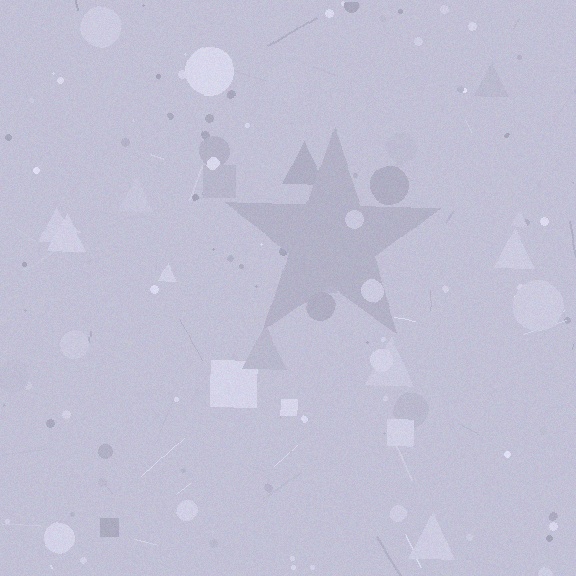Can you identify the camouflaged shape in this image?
The camouflaged shape is a star.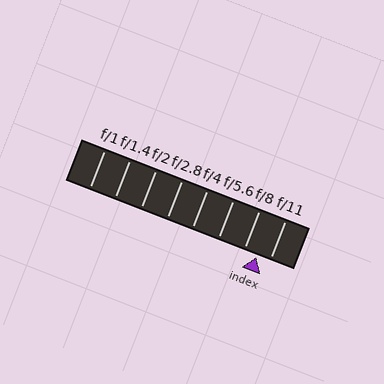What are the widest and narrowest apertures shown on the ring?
The widest aperture shown is f/1 and the narrowest is f/11.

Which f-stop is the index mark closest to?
The index mark is closest to f/8.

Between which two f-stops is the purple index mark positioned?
The index mark is between f/8 and f/11.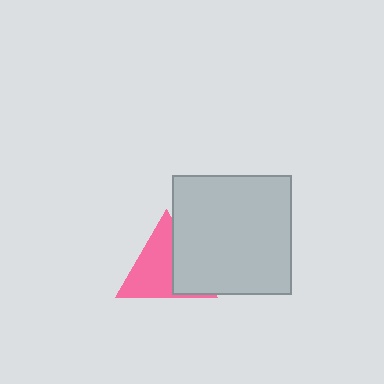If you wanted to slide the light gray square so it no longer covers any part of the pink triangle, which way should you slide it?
Slide it right — that is the most direct way to separate the two shapes.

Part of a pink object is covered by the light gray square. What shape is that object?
It is a triangle.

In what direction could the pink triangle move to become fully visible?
The pink triangle could move left. That would shift it out from behind the light gray square entirely.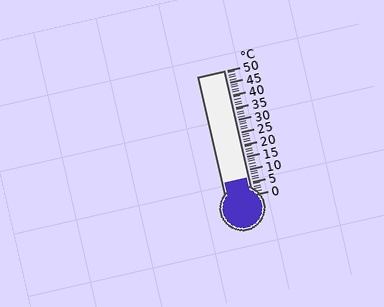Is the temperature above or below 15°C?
The temperature is below 15°C.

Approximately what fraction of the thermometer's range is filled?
The thermometer is filled to approximately 15% of its range.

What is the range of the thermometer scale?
The thermometer scale ranges from 0°C to 50°C.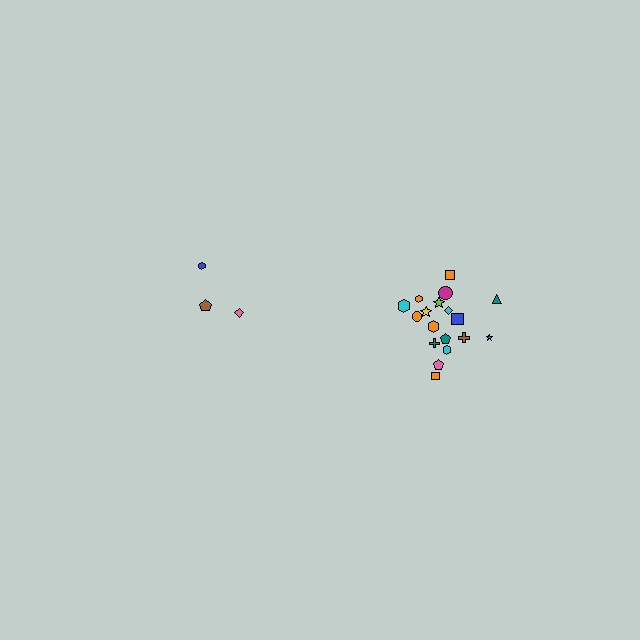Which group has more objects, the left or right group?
The right group.